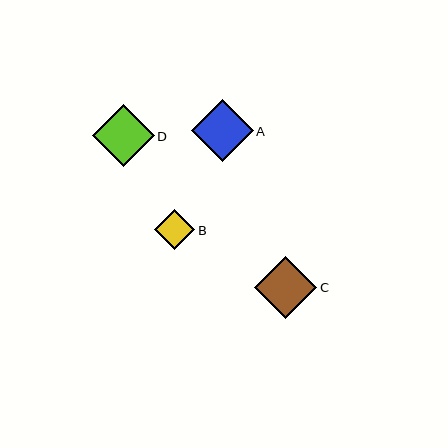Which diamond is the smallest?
Diamond B is the smallest with a size of approximately 40 pixels.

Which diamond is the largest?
Diamond C is the largest with a size of approximately 63 pixels.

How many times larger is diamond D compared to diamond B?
Diamond D is approximately 1.5 times the size of diamond B.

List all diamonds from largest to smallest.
From largest to smallest: C, D, A, B.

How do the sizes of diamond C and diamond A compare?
Diamond C and diamond A are approximately the same size.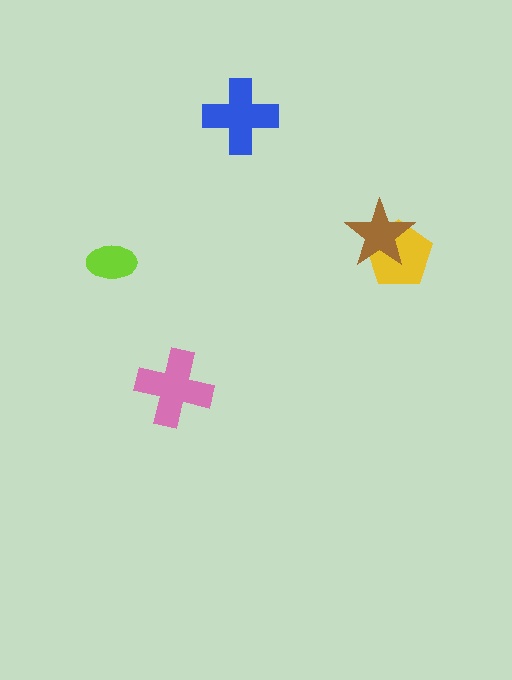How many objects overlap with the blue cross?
0 objects overlap with the blue cross.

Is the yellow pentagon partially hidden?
Yes, it is partially covered by another shape.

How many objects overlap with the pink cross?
0 objects overlap with the pink cross.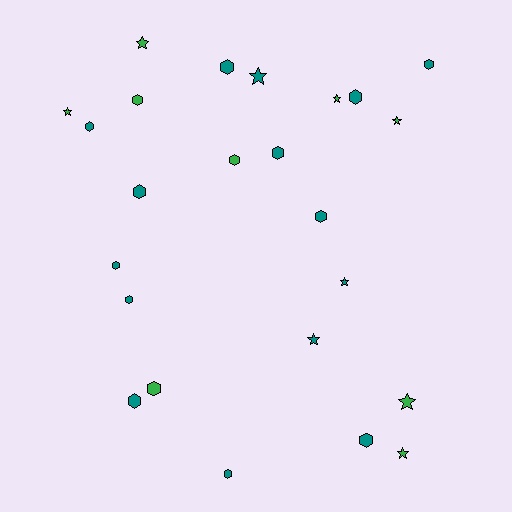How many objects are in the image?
There are 24 objects.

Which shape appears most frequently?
Hexagon, with 15 objects.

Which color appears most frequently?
Teal, with 15 objects.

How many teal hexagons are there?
There are 12 teal hexagons.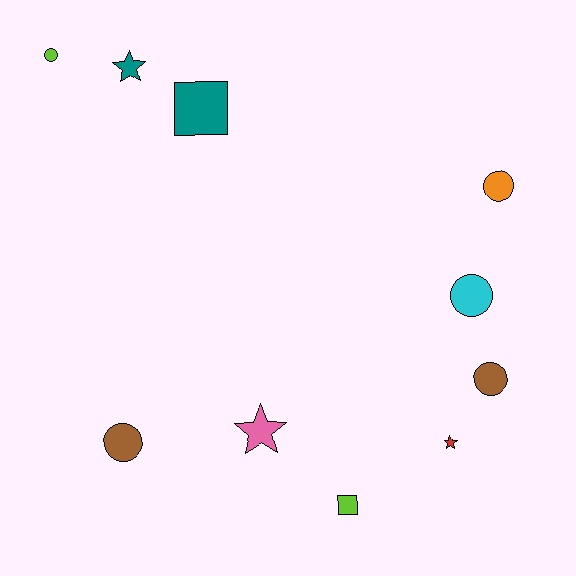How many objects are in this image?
There are 10 objects.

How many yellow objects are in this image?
There are no yellow objects.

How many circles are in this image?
There are 5 circles.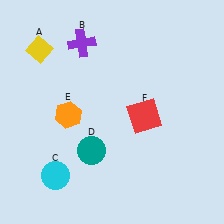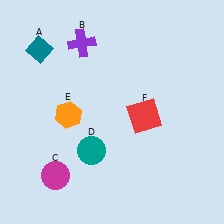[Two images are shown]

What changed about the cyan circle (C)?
In Image 1, C is cyan. In Image 2, it changed to magenta.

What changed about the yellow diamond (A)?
In Image 1, A is yellow. In Image 2, it changed to teal.